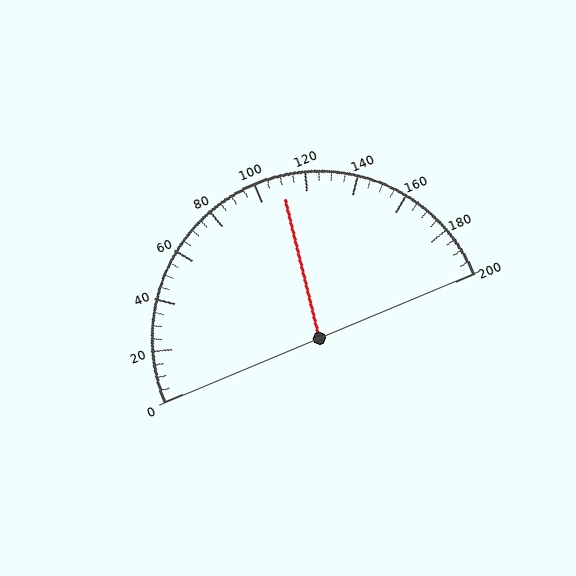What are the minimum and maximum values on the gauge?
The gauge ranges from 0 to 200.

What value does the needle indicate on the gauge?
The needle indicates approximately 110.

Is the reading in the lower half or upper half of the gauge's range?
The reading is in the upper half of the range (0 to 200).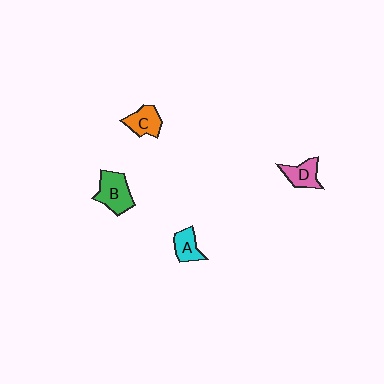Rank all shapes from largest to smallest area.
From largest to smallest: B (green), C (orange), D (pink), A (cyan).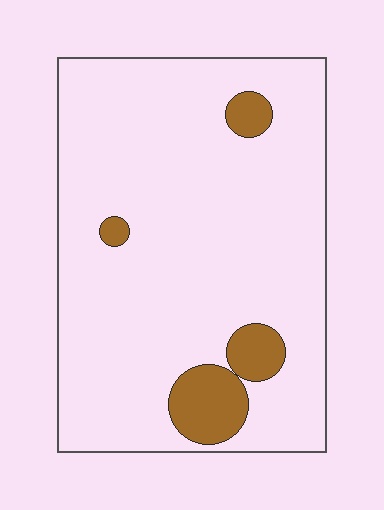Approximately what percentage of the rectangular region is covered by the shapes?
Approximately 10%.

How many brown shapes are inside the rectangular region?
4.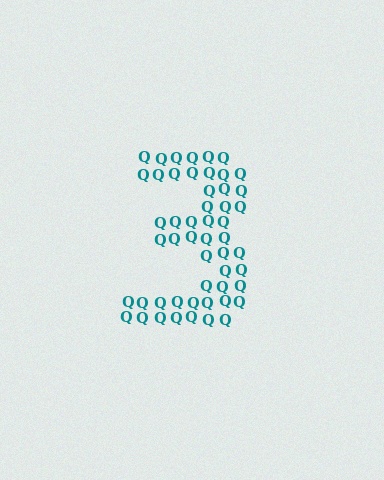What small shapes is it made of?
It is made of small letter Q's.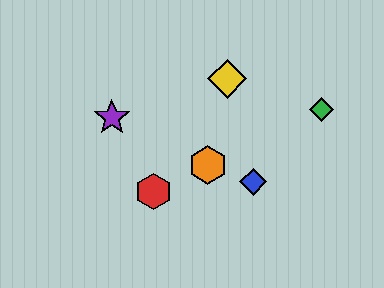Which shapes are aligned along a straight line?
The red hexagon, the green diamond, the orange hexagon are aligned along a straight line.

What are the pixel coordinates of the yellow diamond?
The yellow diamond is at (227, 79).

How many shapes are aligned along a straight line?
3 shapes (the red hexagon, the green diamond, the orange hexagon) are aligned along a straight line.